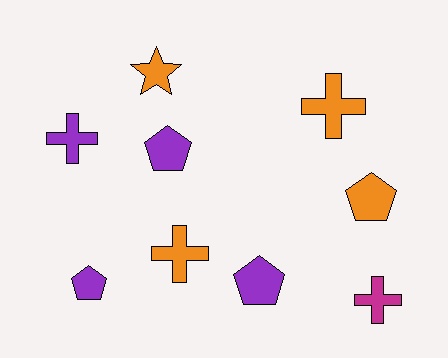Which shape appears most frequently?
Cross, with 4 objects.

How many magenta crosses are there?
There is 1 magenta cross.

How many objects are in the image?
There are 9 objects.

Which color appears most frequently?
Orange, with 4 objects.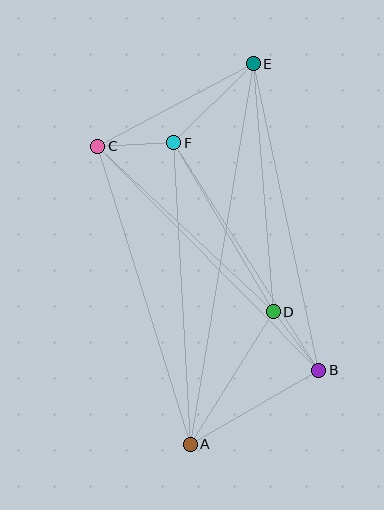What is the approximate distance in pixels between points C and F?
The distance between C and F is approximately 76 pixels.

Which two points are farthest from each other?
Points A and E are farthest from each other.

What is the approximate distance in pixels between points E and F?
The distance between E and F is approximately 112 pixels.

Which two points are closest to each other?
Points B and D are closest to each other.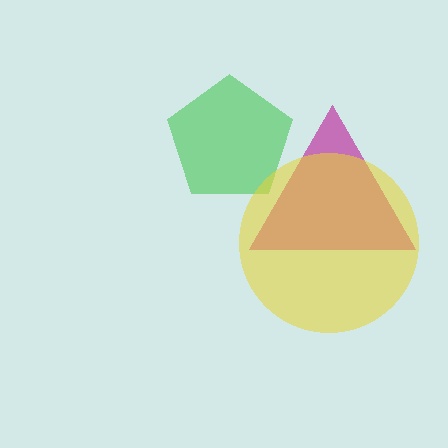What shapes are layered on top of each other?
The layered shapes are: a green pentagon, a magenta triangle, a yellow circle.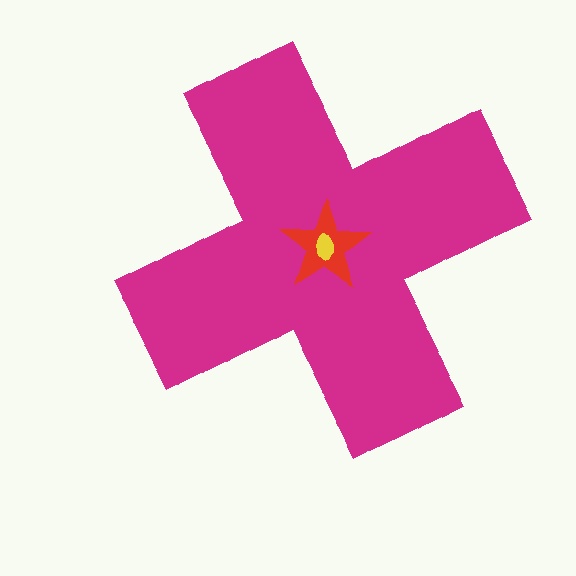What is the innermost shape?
The yellow ellipse.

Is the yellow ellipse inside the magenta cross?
Yes.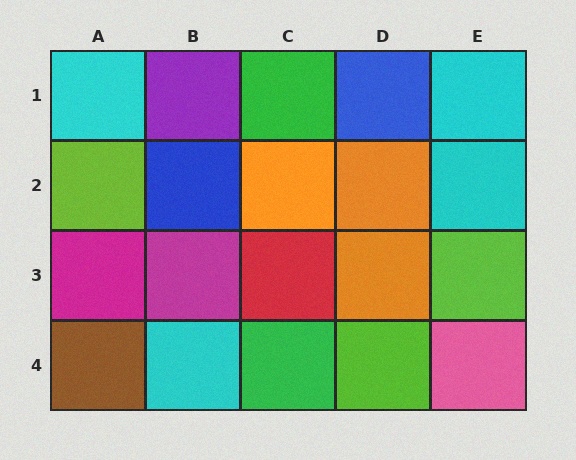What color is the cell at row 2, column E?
Cyan.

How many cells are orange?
3 cells are orange.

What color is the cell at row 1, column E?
Cyan.